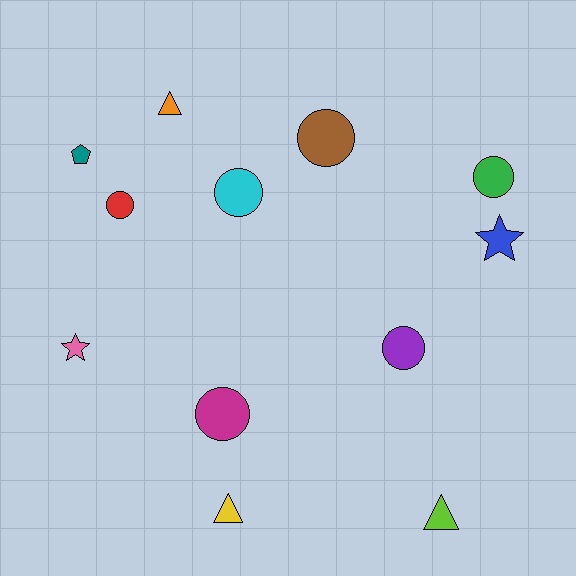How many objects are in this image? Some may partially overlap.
There are 12 objects.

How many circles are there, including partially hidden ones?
There are 6 circles.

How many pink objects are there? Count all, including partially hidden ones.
There is 1 pink object.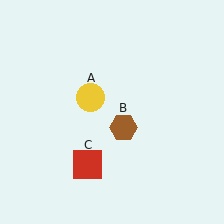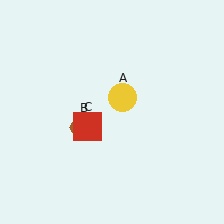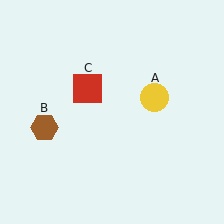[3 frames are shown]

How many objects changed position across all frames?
3 objects changed position: yellow circle (object A), brown hexagon (object B), red square (object C).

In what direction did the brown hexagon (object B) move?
The brown hexagon (object B) moved left.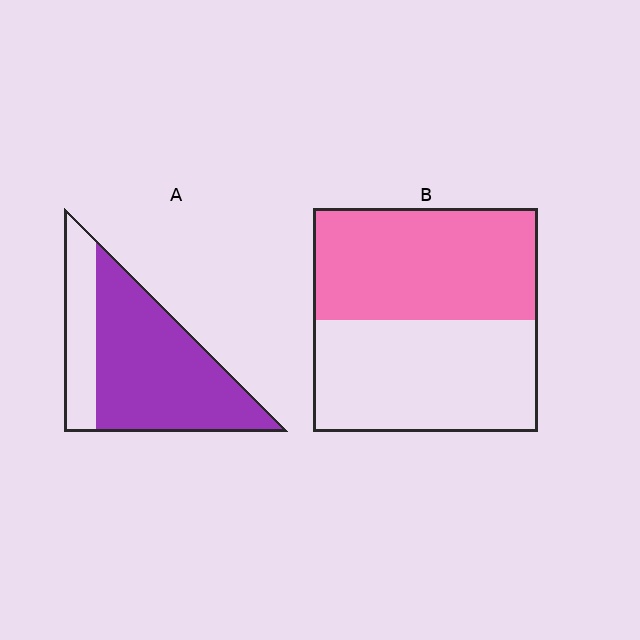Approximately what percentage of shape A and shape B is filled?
A is approximately 75% and B is approximately 50%.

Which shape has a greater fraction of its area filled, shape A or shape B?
Shape A.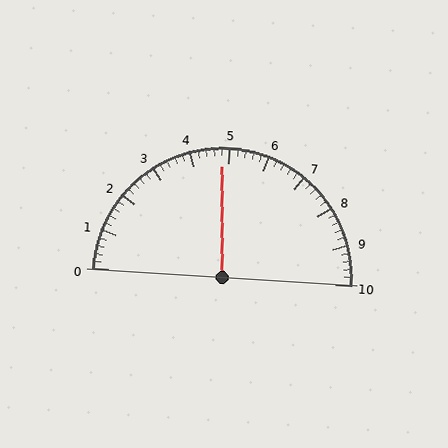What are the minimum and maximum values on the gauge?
The gauge ranges from 0 to 10.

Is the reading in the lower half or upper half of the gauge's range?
The reading is in the lower half of the range (0 to 10).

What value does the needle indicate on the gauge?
The needle indicates approximately 4.8.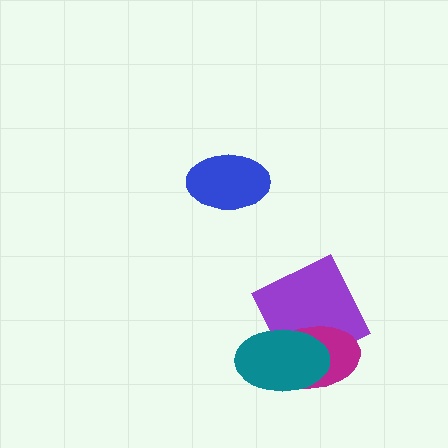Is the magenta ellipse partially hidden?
Yes, it is partially covered by another shape.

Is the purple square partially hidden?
Yes, it is partially covered by another shape.